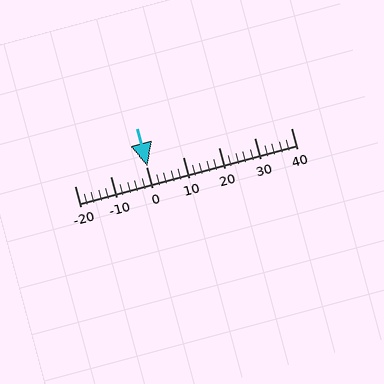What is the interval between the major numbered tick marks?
The major tick marks are spaced 10 units apart.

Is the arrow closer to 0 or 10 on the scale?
The arrow is closer to 0.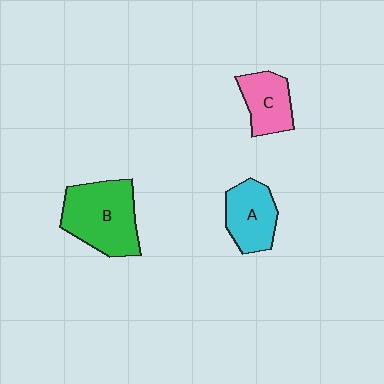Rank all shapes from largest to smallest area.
From largest to smallest: B (green), A (cyan), C (pink).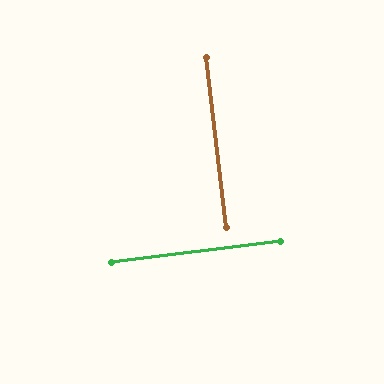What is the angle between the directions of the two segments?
Approximately 90 degrees.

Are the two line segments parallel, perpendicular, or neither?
Perpendicular — they meet at approximately 90°.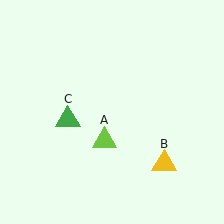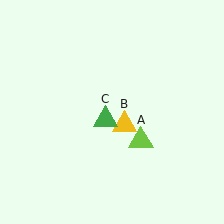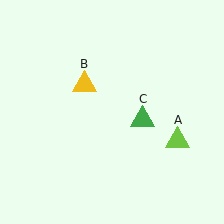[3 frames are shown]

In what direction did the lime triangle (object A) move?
The lime triangle (object A) moved right.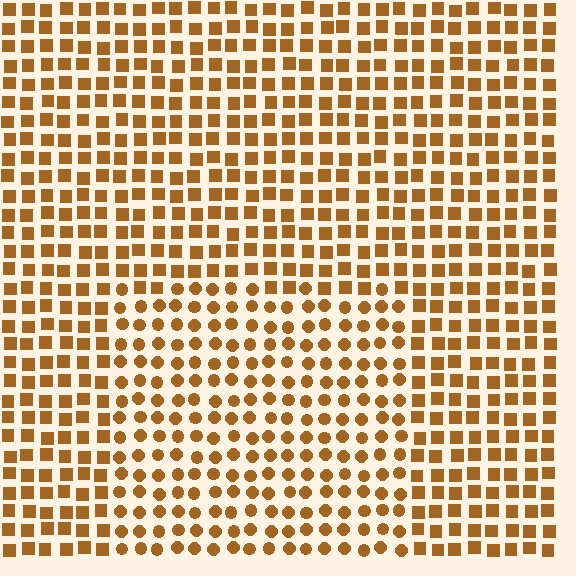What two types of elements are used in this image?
The image uses circles inside the rectangle region and squares outside it.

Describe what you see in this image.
The image is filled with small brown elements arranged in a uniform grid. A rectangle-shaped region contains circles, while the surrounding area contains squares. The boundary is defined purely by the change in element shape.